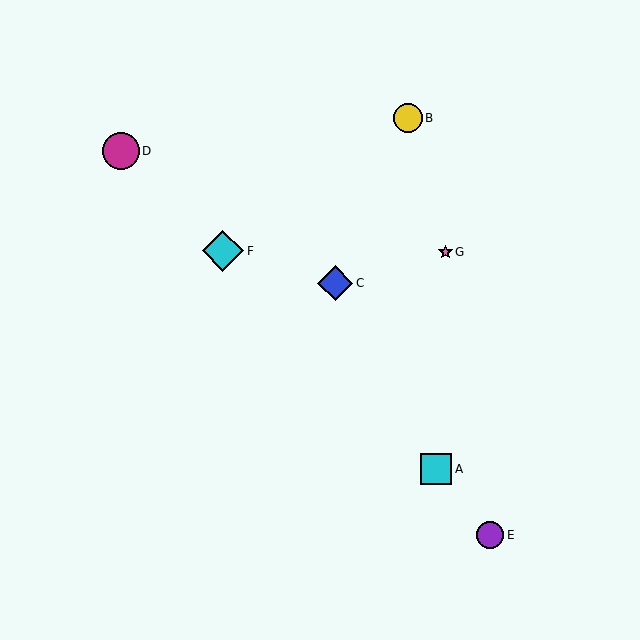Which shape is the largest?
The cyan diamond (labeled F) is the largest.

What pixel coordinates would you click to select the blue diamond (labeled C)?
Click at (335, 283) to select the blue diamond C.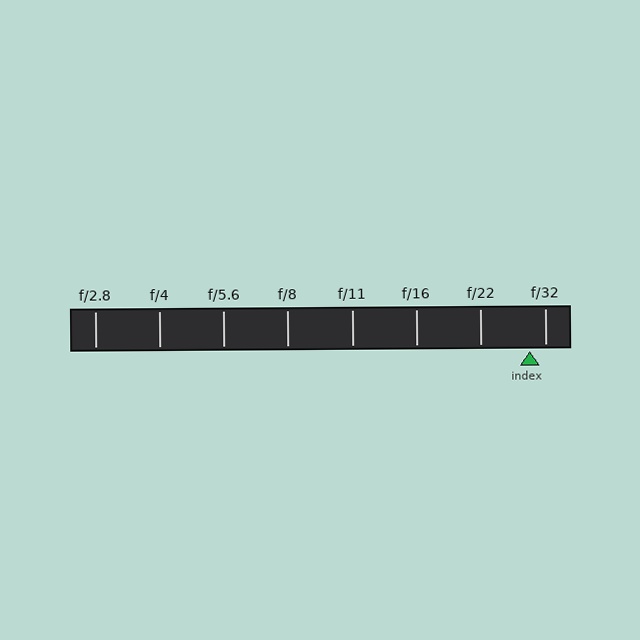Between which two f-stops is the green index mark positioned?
The index mark is between f/22 and f/32.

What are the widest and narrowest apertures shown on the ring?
The widest aperture shown is f/2.8 and the narrowest is f/32.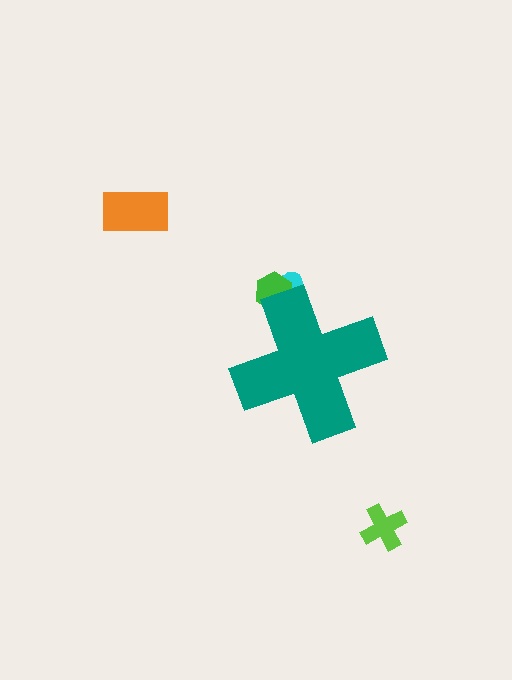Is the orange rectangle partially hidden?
No, the orange rectangle is fully visible.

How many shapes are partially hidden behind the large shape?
2 shapes are partially hidden.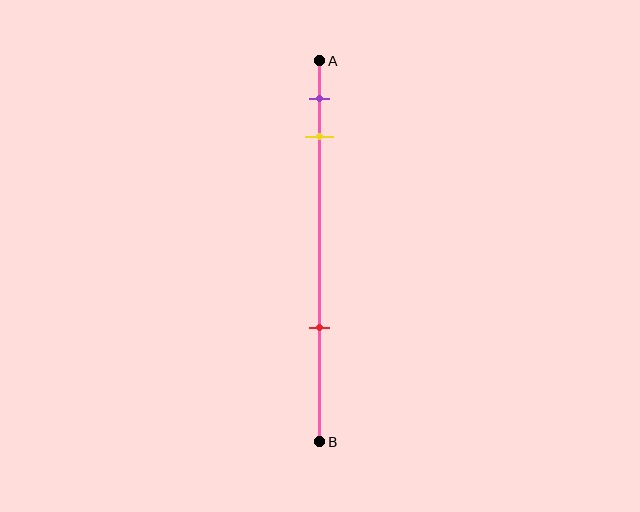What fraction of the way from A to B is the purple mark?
The purple mark is approximately 10% (0.1) of the way from A to B.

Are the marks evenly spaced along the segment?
No, the marks are not evenly spaced.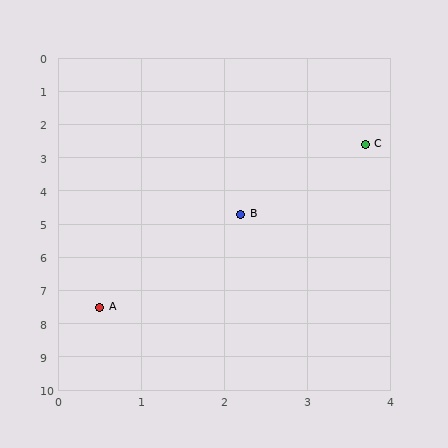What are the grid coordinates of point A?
Point A is at approximately (0.5, 7.5).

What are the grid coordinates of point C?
Point C is at approximately (3.7, 2.6).